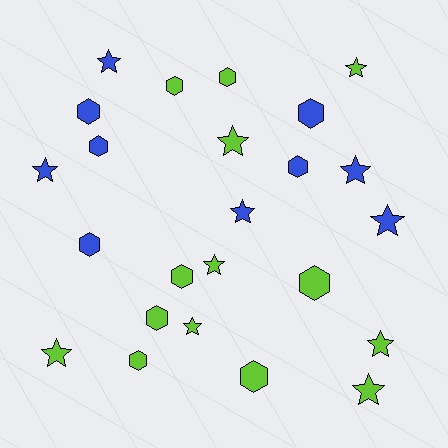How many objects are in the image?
There are 24 objects.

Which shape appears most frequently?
Hexagon, with 12 objects.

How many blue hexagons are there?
There are 5 blue hexagons.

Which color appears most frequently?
Lime, with 14 objects.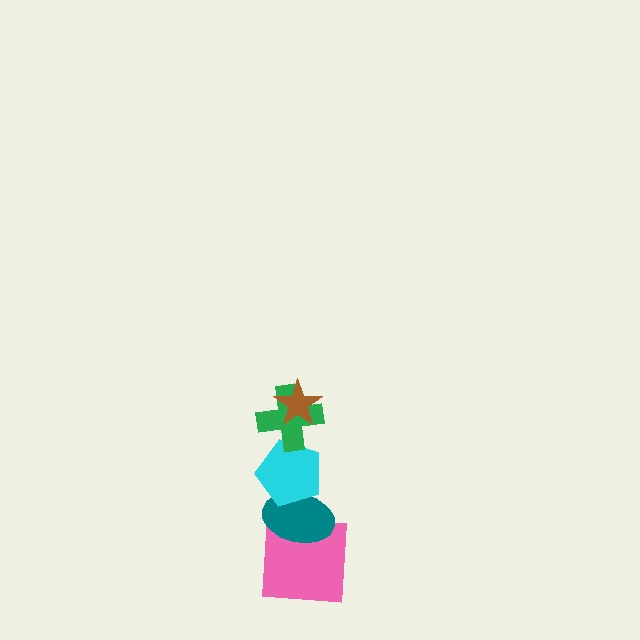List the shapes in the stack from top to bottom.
From top to bottom: the brown star, the green cross, the cyan pentagon, the teal ellipse, the pink square.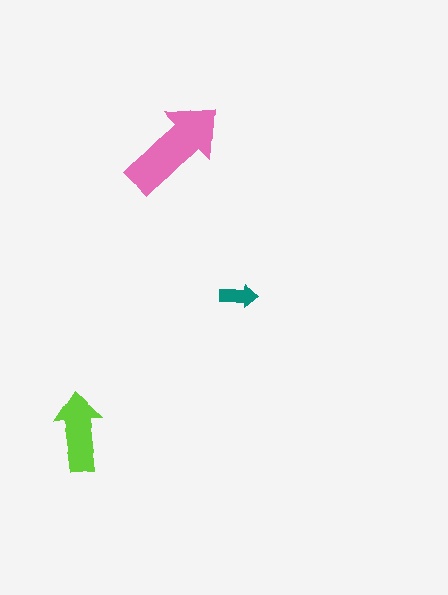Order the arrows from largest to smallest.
the pink one, the lime one, the teal one.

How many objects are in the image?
There are 3 objects in the image.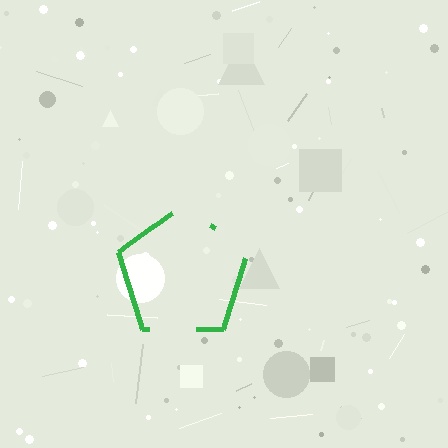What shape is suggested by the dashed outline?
The dashed outline suggests a pentagon.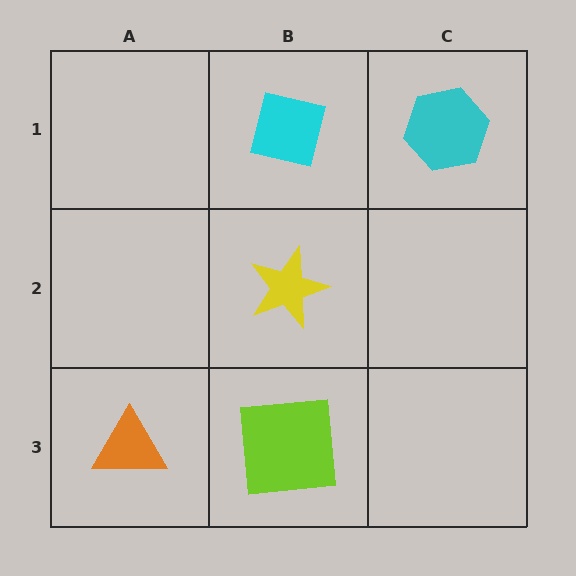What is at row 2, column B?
A yellow star.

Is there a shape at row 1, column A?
No, that cell is empty.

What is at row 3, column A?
An orange triangle.